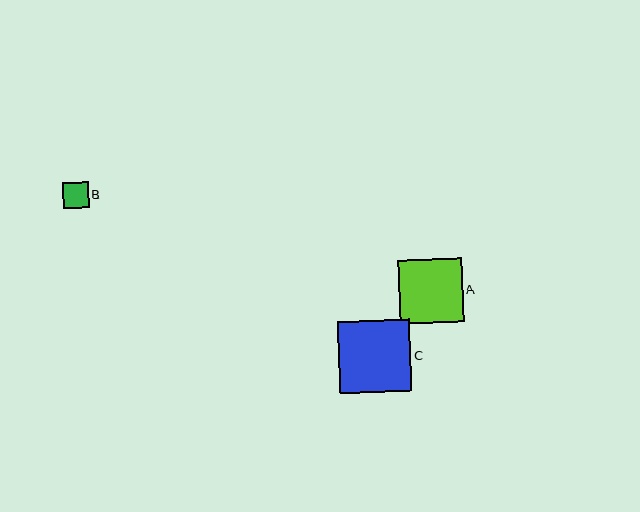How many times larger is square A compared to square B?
Square A is approximately 2.5 times the size of square B.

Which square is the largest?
Square C is the largest with a size of approximately 72 pixels.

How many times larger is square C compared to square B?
Square C is approximately 2.8 times the size of square B.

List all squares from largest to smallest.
From largest to smallest: C, A, B.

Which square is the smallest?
Square B is the smallest with a size of approximately 26 pixels.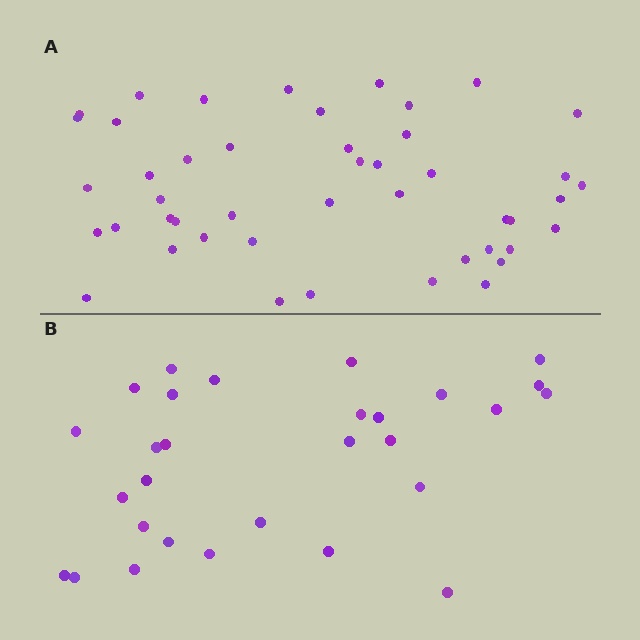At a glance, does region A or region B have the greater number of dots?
Region A (the top region) has more dots.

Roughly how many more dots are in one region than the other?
Region A has approximately 15 more dots than region B.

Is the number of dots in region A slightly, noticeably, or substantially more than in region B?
Region A has substantially more. The ratio is roughly 1.6 to 1.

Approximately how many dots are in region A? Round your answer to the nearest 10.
About 50 dots. (The exact count is 46, which rounds to 50.)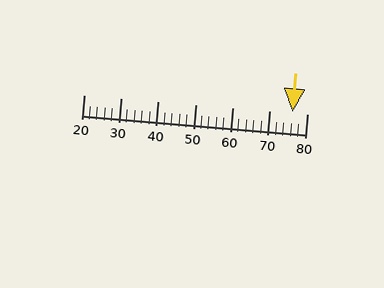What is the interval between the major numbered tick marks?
The major tick marks are spaced 10 units apart.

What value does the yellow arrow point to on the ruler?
The yellow arrow points to approximately 76.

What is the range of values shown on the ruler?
The ruler shows values from 20 to 80.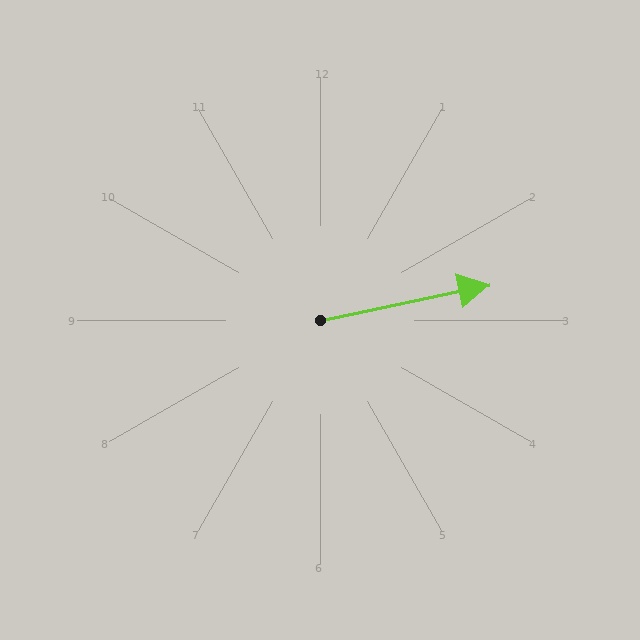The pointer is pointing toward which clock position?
Roughly 3 o'clock.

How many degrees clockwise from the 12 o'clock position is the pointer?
Approximately 78 degrees.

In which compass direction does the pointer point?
East.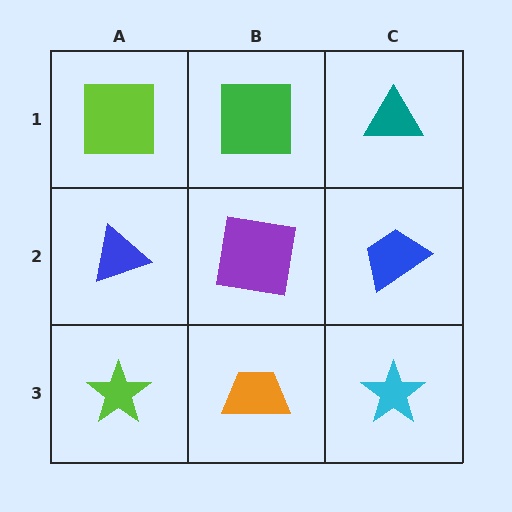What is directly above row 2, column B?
A green square.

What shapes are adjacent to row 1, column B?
A purple square (row 2, column B), a lime square (row 1, column A), a teal triangle (row 1, column C).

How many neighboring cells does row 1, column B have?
3.